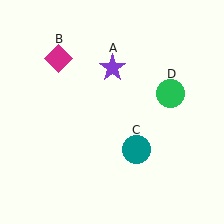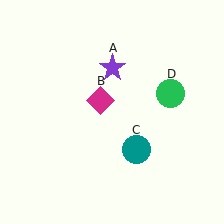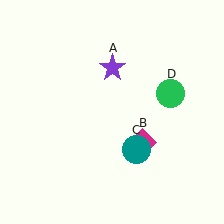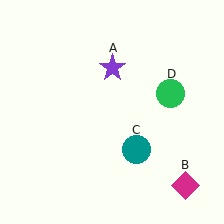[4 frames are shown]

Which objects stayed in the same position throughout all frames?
Purple star (object A) and teal circle (object C) and green circle (object D) remained stationary.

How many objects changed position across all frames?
1 object changed position: magenta diamond (object B).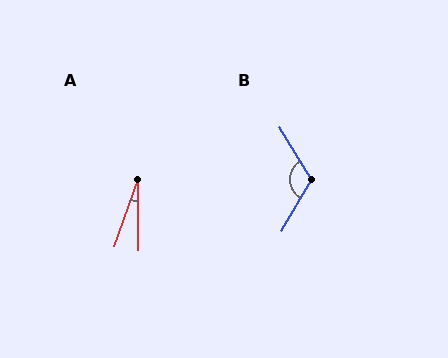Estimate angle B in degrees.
Approximately 119 degrees.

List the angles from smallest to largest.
A (19°), B (119°).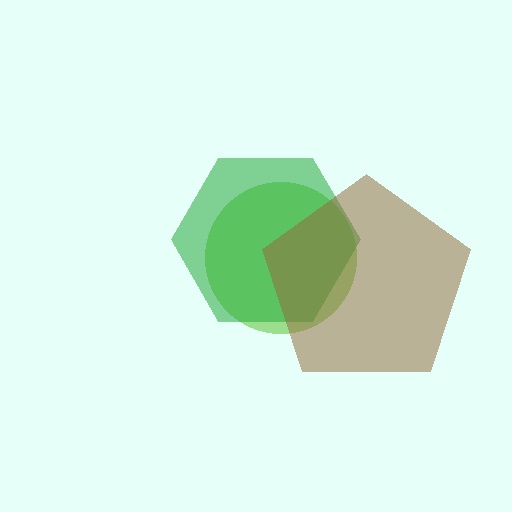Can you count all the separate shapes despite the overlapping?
Yes, there are 3 separate shapes.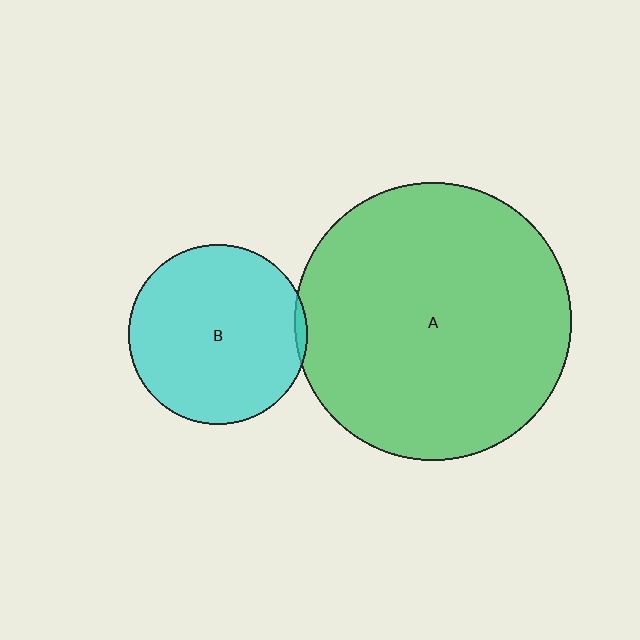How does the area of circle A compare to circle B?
Approximately 2.4 times.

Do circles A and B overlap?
Yes.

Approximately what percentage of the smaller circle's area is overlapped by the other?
Approximately 5%.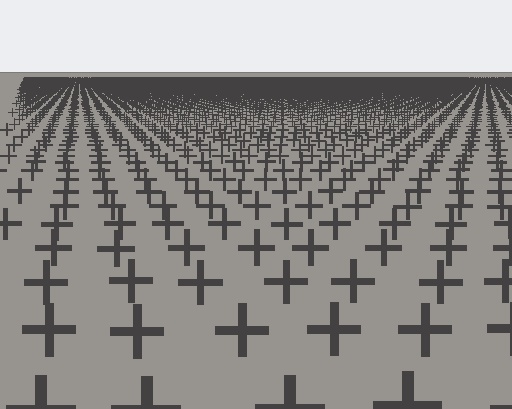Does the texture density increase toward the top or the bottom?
Density increases toward the top.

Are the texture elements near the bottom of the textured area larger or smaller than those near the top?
Larger. Near the bottom, elements are closer to the viewer and appear at a bigger on-screen size.